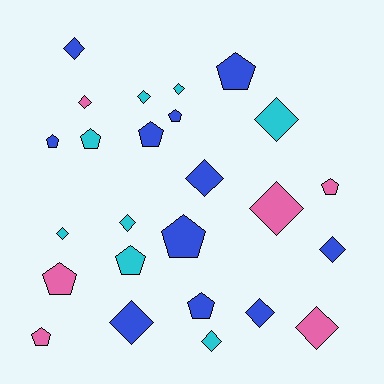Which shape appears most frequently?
Diamond, with 14 objects.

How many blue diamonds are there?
There are 5 blue diamonds.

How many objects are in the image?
There are 25 objects.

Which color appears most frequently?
Blue, with 11 objects.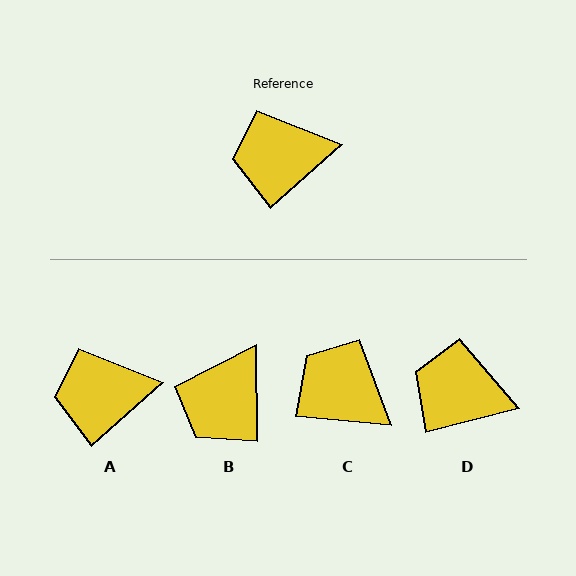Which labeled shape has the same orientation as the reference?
A.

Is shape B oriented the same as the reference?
No, it is off by about 49 degrees.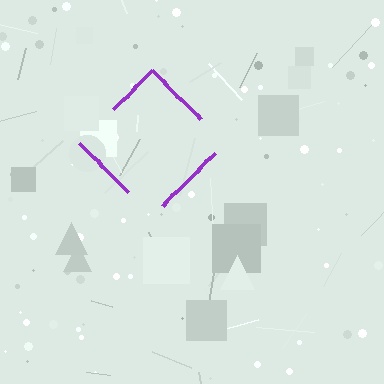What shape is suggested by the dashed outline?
The dashed outline suggests a diamond.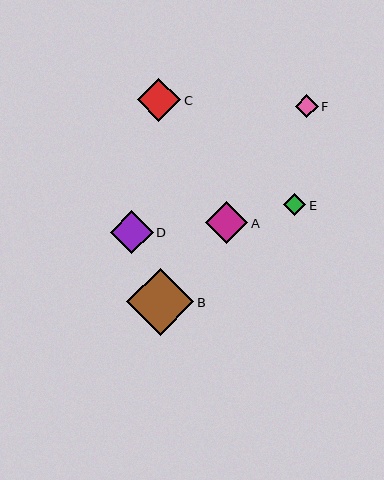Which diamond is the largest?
Diamond B is the largest with a size of approximately 67 pixels.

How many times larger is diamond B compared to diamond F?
Diamond B is approximately 3.0 times the size of diamond F.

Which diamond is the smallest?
Diamond E is the smallest with a size of approximately 22 pixels.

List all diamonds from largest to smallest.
From largest to smallest: B, C, D, A, F, E.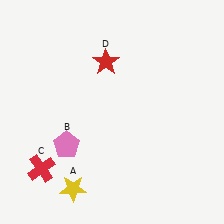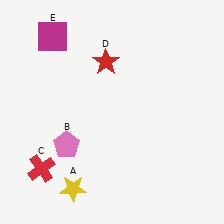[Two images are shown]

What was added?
A magenta square (E) was added in Image 2.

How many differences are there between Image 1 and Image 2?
There is 1 difference between the two images.